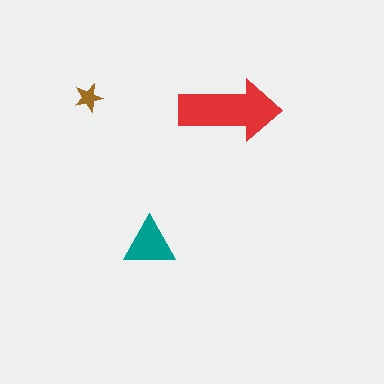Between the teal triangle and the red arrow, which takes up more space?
The red arrow.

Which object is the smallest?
The brown star.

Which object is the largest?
The red arrow.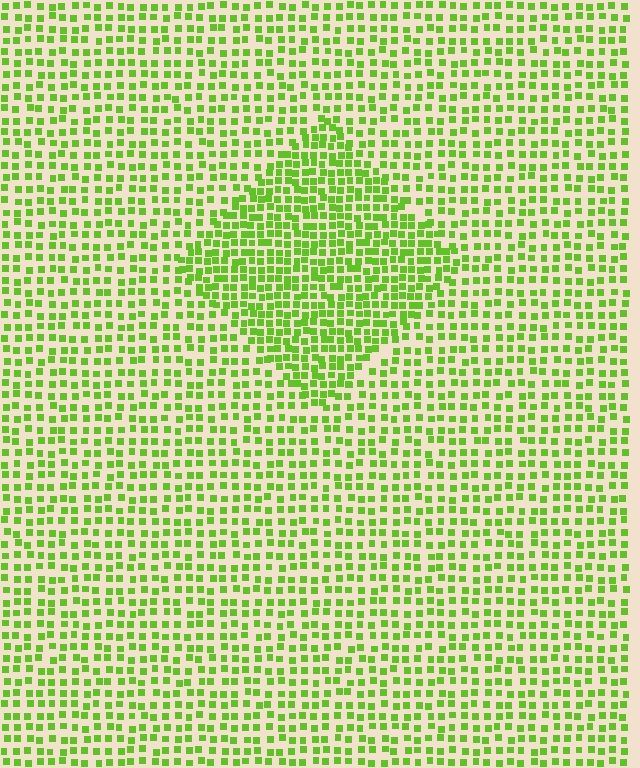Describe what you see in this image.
The image contains small lime elements arranged at two different densities. A diamond-shaped region is visible where the elements are more densely packed than the surrounding area.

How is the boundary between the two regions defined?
The boundary is defined by a change in element density (approximately 1.7x ratio). All elements are the same color, size, and shape.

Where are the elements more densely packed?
The elements are more densely packed inside the diamond boundary.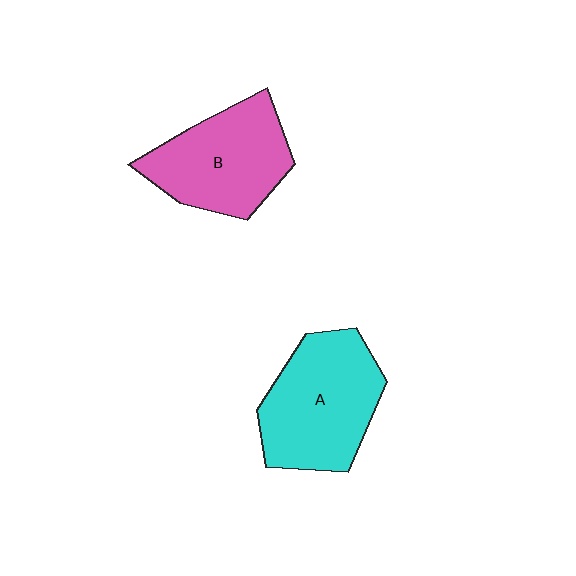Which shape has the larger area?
Shape A (cyan).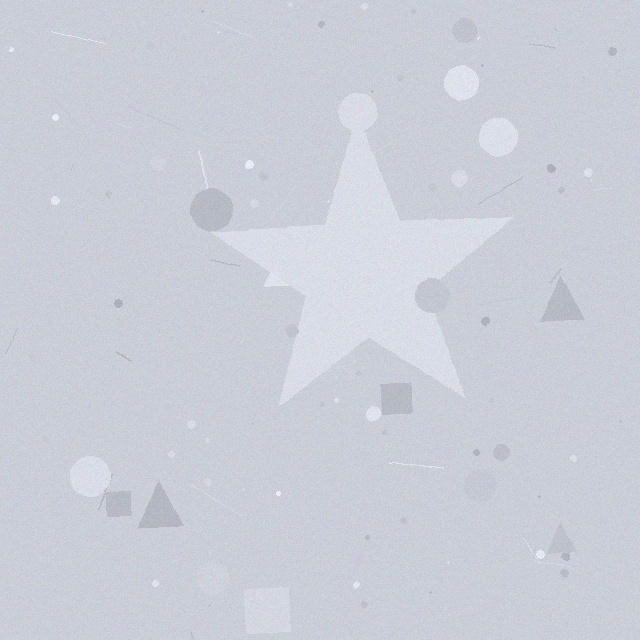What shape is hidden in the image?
A star is hidden in the image.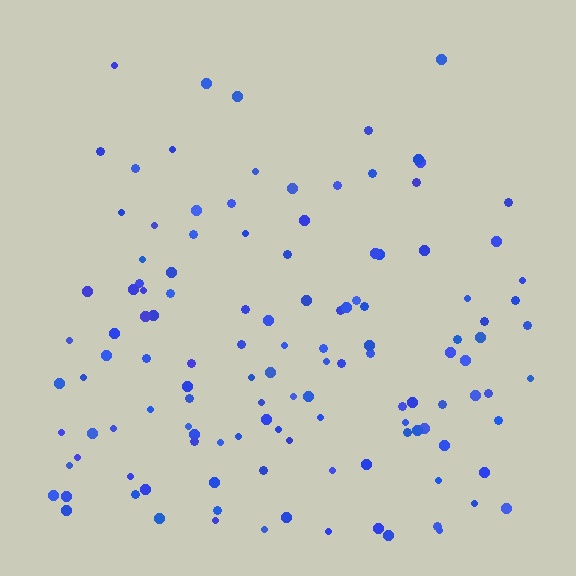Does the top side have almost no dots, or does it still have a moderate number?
Still a moderate number, just noticeably fewer than the bottom.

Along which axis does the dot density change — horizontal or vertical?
Vertical.